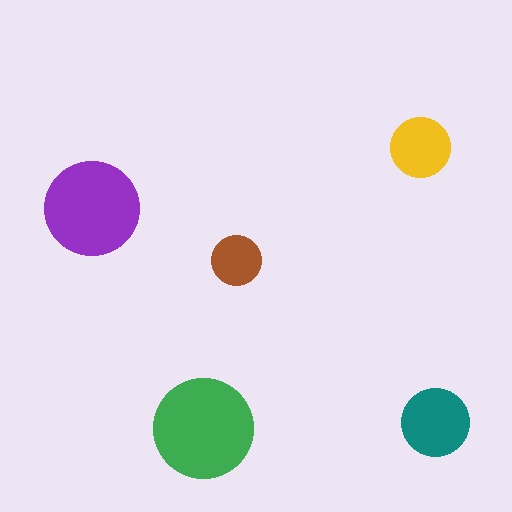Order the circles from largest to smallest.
the green one, the purple one, the teal one, the yellow one, the brown one.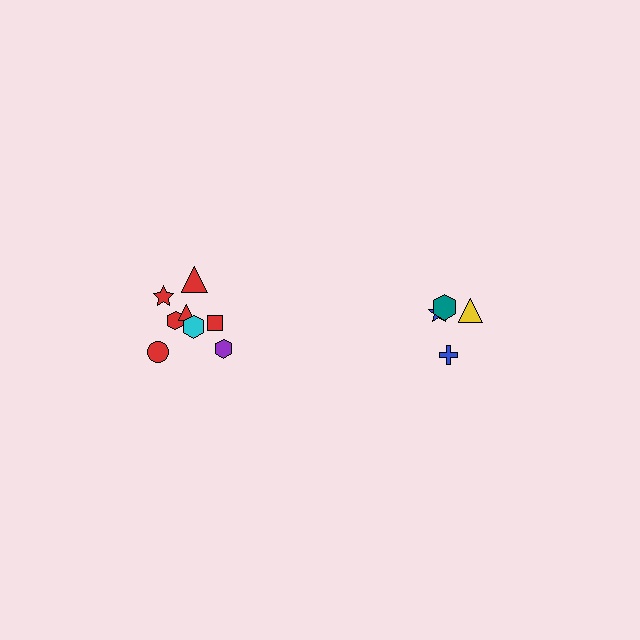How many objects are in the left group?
There are 8 objects.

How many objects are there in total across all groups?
There are 12 objects.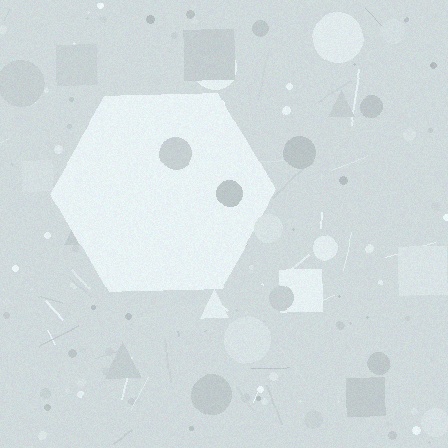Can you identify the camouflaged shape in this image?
The camouflaged shape is a hexagon.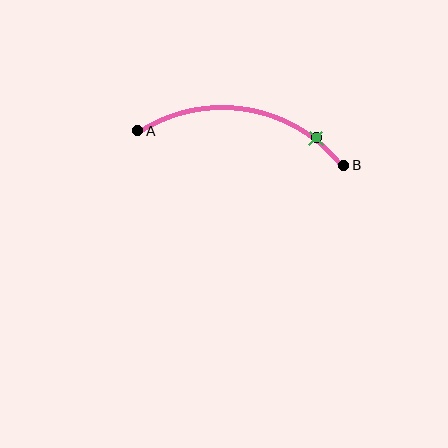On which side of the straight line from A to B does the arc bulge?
The arc bulges above the straight line connecting A and B.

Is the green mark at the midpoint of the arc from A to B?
No. The green mark lies on the arc but is closer to endpoint B. The arc midpoint would be at the point on the curve equidistant along the arc from both A and B.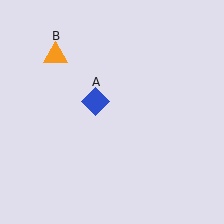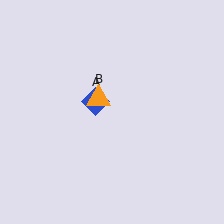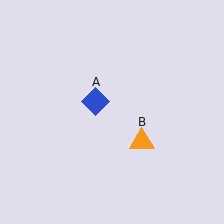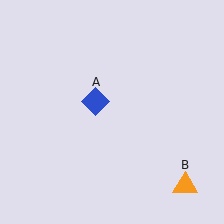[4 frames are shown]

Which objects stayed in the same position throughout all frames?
Blue diamond (object A) remained stationary.